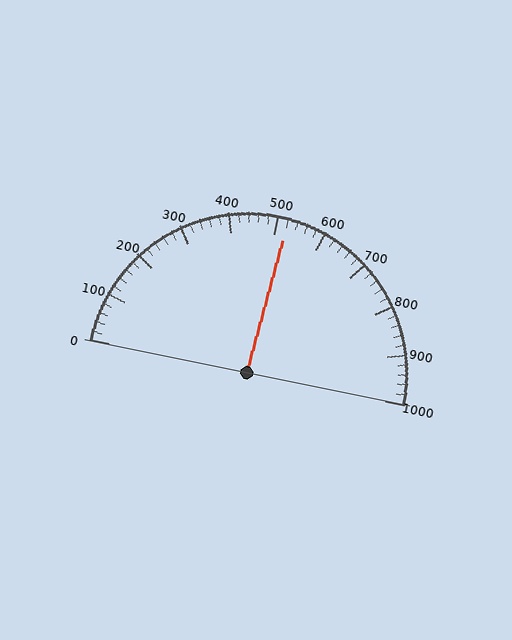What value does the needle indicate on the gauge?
The needle indicates approximately 520.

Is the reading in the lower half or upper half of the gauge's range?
The reading is in the upper half of the range (0 to 1000).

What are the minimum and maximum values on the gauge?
The gauge ranges from 0 to 1000.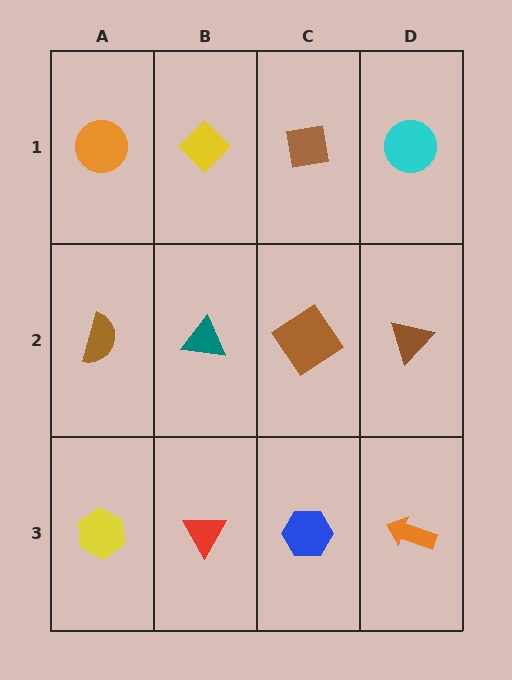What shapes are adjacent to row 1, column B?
A teal triangle (row 2, column B), an orange circle (row 1, column A), a brown square (row 1, column C).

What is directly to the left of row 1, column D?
A brown square.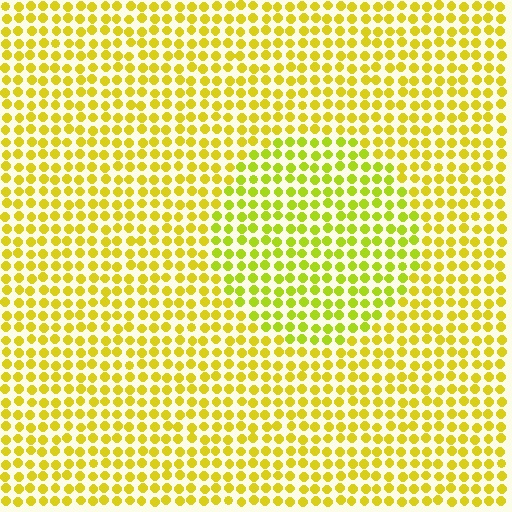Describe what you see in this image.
The image is filled with small yellow elements in a uniform arrangement. A circle-shaped region is visible where the elements are tinted to a slightly different hue, forming a subtle color boundary.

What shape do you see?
I see a circle.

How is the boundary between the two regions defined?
The boundary is defined purely by a slight shift in hue (about 20 degrees). Spacing, size, and orientation are identical on both sides.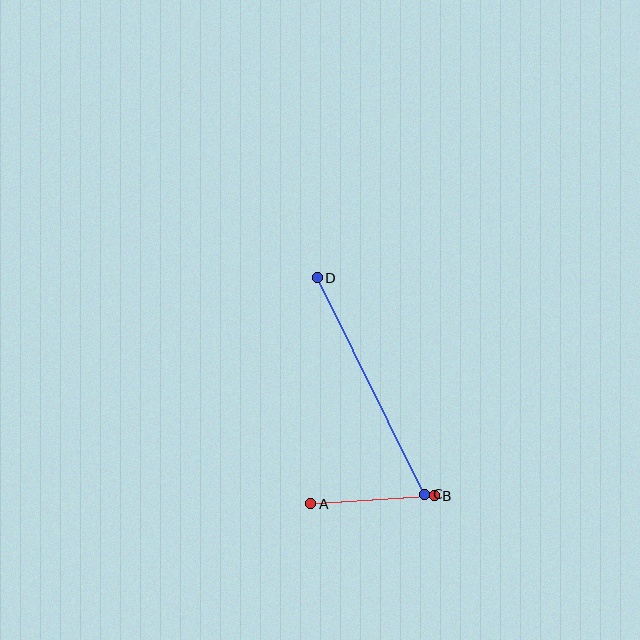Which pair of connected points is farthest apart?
Points C and D are farthest apart.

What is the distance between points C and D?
The distance is approximately 242 pixels.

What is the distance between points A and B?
The distance is approximately 124 pixels.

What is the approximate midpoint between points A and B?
The midpoint is at approximately (373, 500) pixels.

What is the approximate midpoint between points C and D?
The midpoint is at approximately (371, 386) pixels.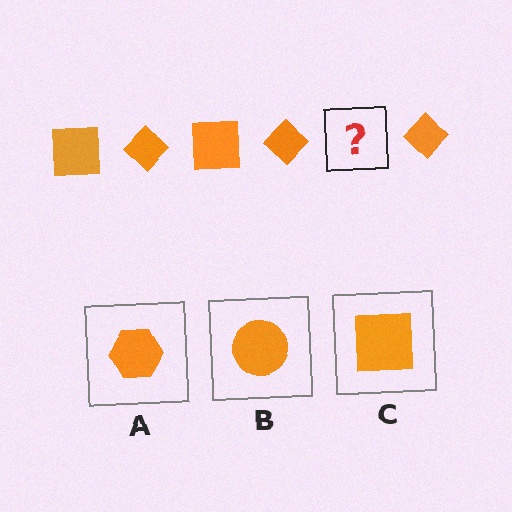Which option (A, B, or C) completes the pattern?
C.